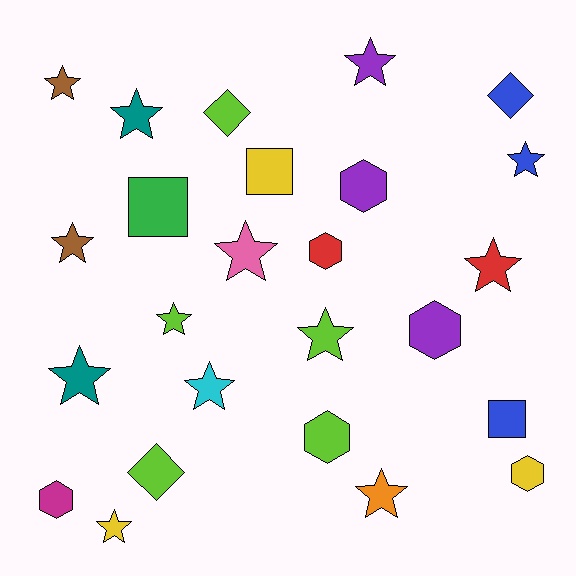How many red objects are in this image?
There are 2 red objects.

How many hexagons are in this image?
There are 6 hexagons.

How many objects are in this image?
There are 25 objects.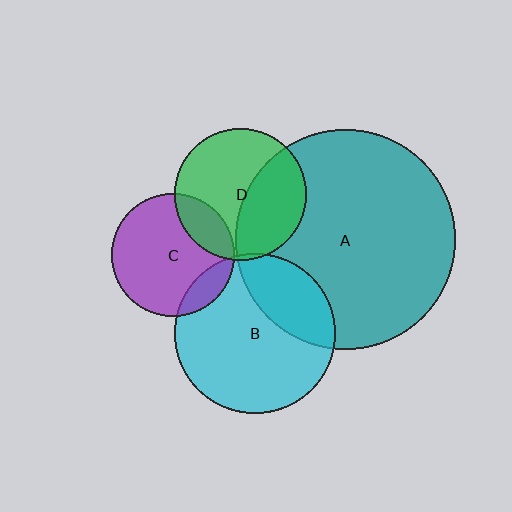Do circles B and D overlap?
Yes.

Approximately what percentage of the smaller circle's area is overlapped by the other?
Approximately 5%.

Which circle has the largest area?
Circle A (teal).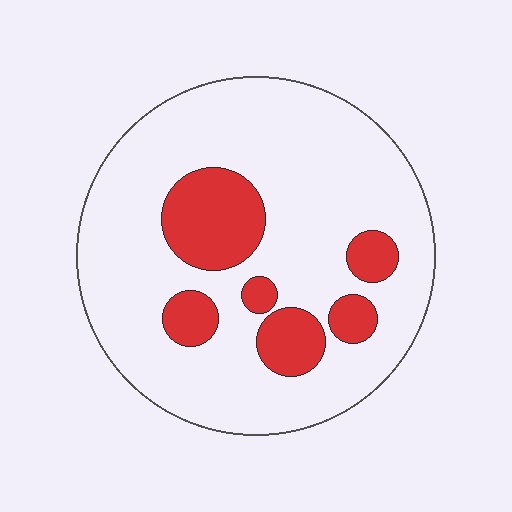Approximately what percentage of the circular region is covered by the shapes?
Approximately 20%.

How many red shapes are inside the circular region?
6.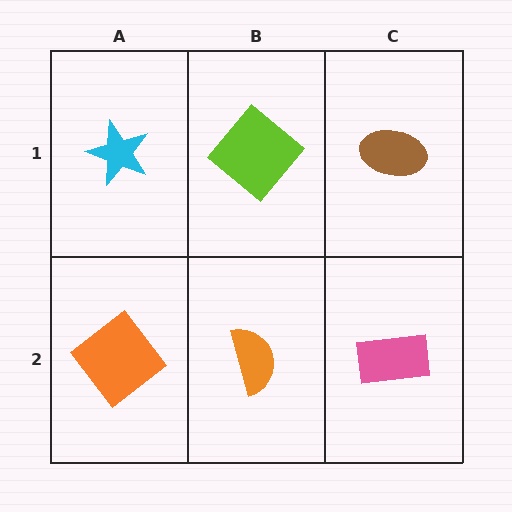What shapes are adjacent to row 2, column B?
A lime diamond (row 1, column B), an orange diamond (row 2, column A), a pink rectangle (row 2, column C).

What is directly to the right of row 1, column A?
A lime diamond.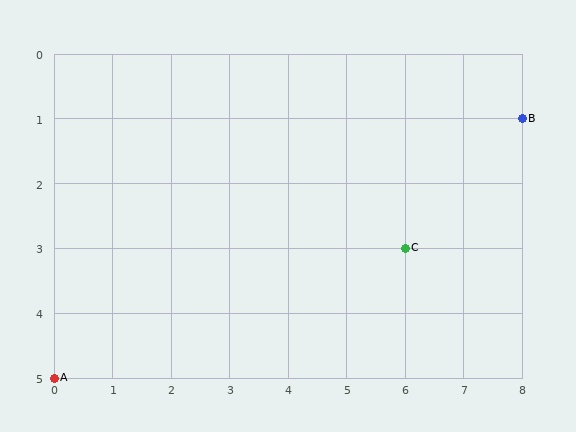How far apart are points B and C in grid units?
Points B and C are 2 columns and 2 rows apart (about 2.8 grid units diagonally).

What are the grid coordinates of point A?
Point A is at grid coordinates (0, 5).